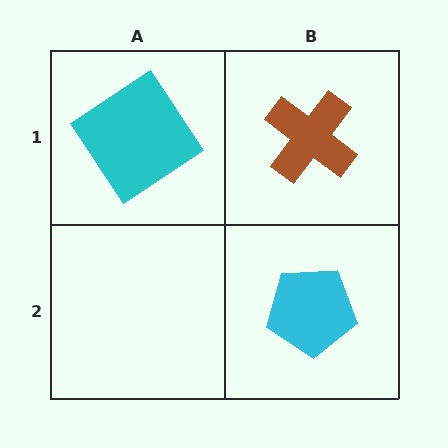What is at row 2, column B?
A cyan pentagon.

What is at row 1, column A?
A cyan diamond.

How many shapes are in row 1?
2 shapes.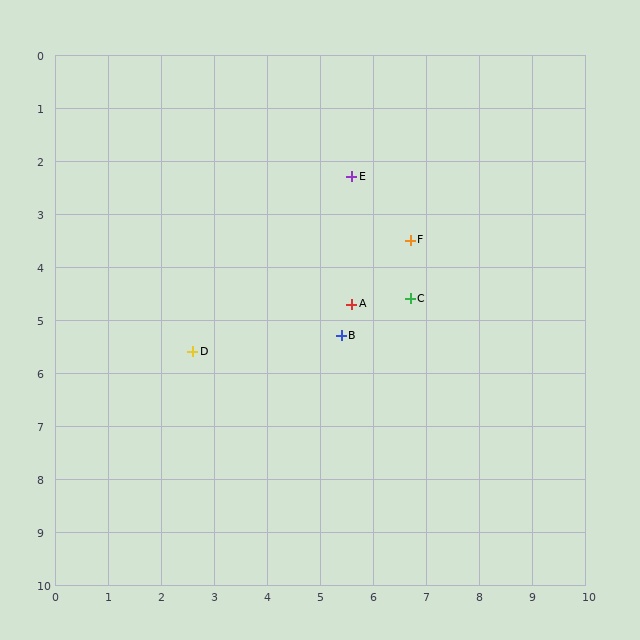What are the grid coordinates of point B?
Point B is at approximately (5.4, 5.3).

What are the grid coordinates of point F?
Point F is at approximately (6.7, 3.5).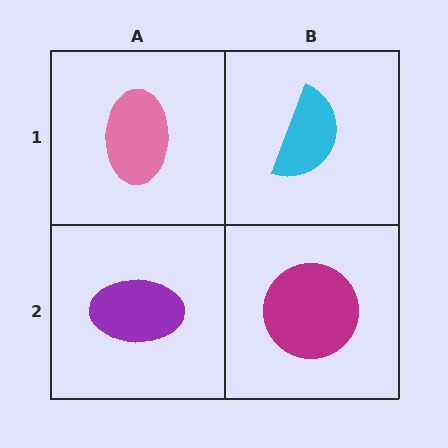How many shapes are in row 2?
2 shapes.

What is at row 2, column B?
A magenta circle.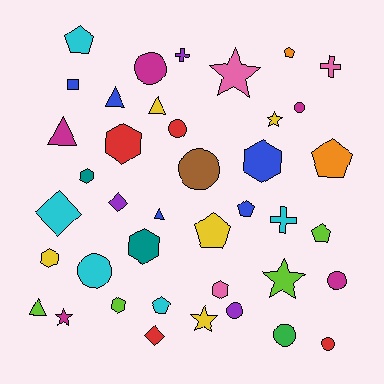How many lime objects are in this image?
There are 4 lime objects.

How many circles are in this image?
There are 9 circles.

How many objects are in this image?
There are 40 objects.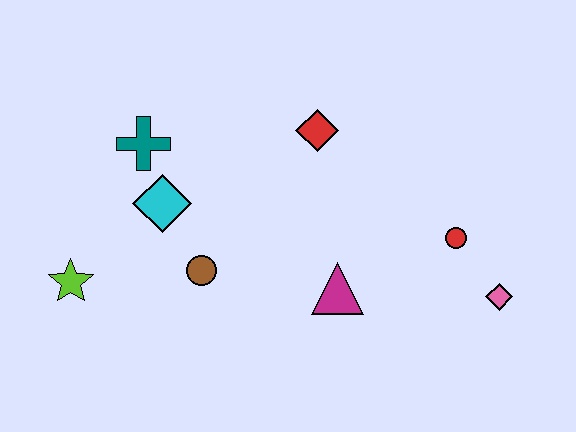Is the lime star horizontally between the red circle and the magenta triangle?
No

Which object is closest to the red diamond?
The magenta triangle is closest to the red diamond.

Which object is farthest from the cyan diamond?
The pink diamond is farthest from the cyan diamond.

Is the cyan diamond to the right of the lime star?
Yes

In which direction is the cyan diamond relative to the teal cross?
The cyan diamond is below the teal cross.